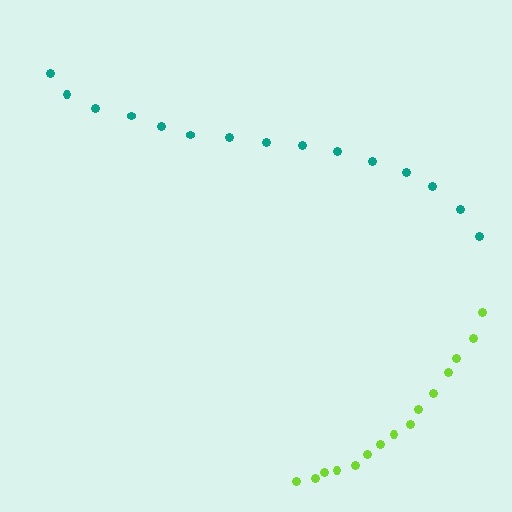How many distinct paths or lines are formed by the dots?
There are 2 distinct paths.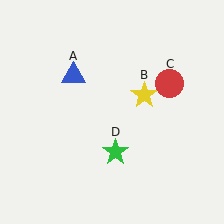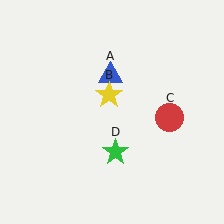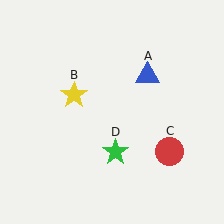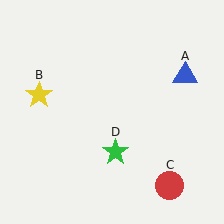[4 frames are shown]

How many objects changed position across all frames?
3 objects changed position: blue triangle (object A), yellow star (object B), red circle (object C).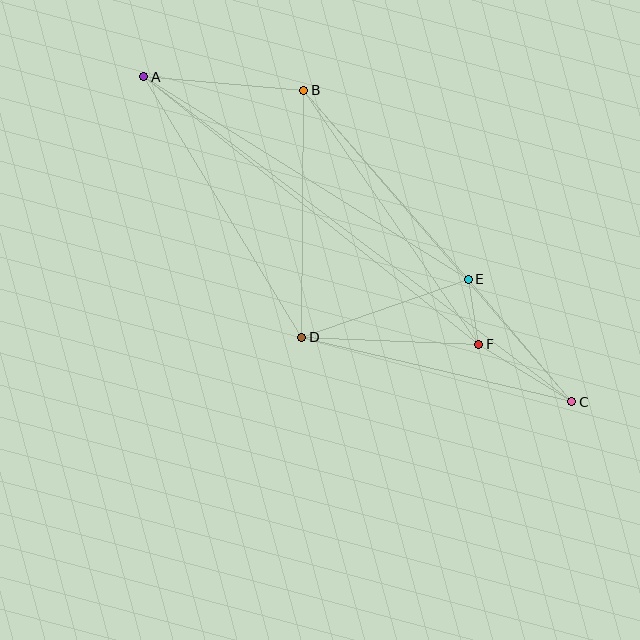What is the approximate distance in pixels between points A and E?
The distance between A and E is approximately 383 pixels.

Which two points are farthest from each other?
Points A and C are farthest from each other.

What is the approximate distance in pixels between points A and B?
The distance between A and B is approximately 160 pixels.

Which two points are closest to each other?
Points E and F are closest to each other.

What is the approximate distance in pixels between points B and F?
The distance between B and F is approximately 309 pixels.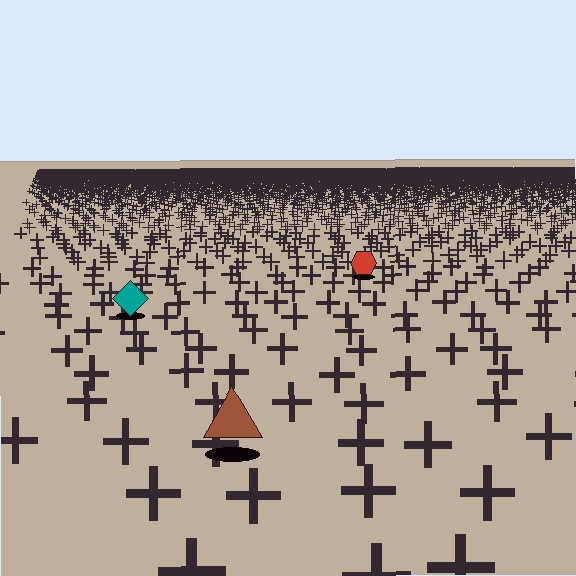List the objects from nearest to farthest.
From nearest to farthest: the brown triangle, the teal diamond, the red hexagon.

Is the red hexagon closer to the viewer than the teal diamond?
No. The teal diamond is closer — you can tell from the texture gradient: the ground texture is coarser near it.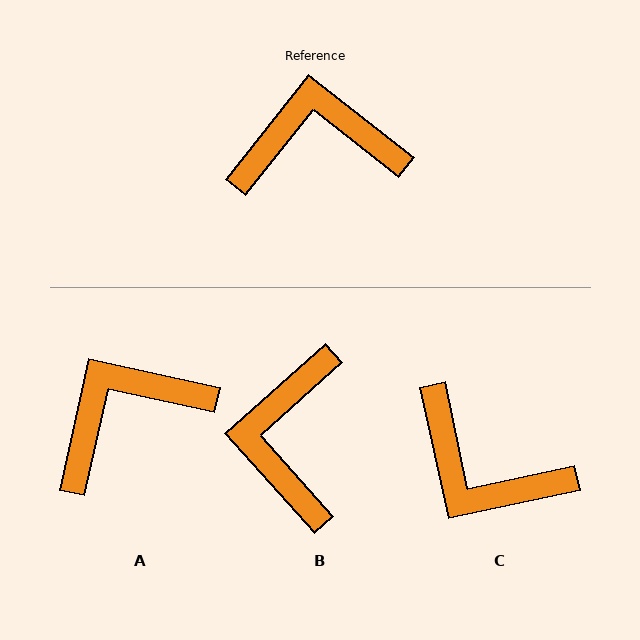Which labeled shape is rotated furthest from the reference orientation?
C, about 141 degrees away.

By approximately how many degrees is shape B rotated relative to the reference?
Approximately 80 degrees counter-clockwise.